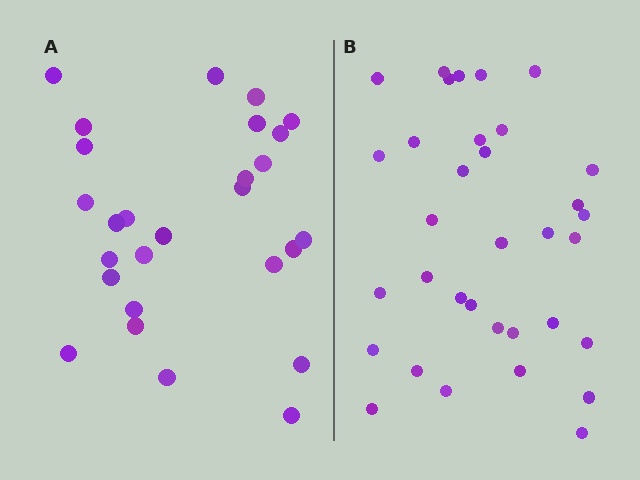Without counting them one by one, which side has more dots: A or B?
Region B (the right region) has more dots.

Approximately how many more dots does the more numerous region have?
Region B has roughly 8 or so more dots than region A.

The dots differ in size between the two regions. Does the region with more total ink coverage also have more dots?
No. Region A has more total ink coverage because its dots are larger, but region B actually contains more individual dots. Total area can be misleading — the number of items is what matters here.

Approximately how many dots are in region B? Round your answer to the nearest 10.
About 30 dots. (The exact count is 34, which rounds to 30.)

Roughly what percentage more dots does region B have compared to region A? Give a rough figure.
About 25% more.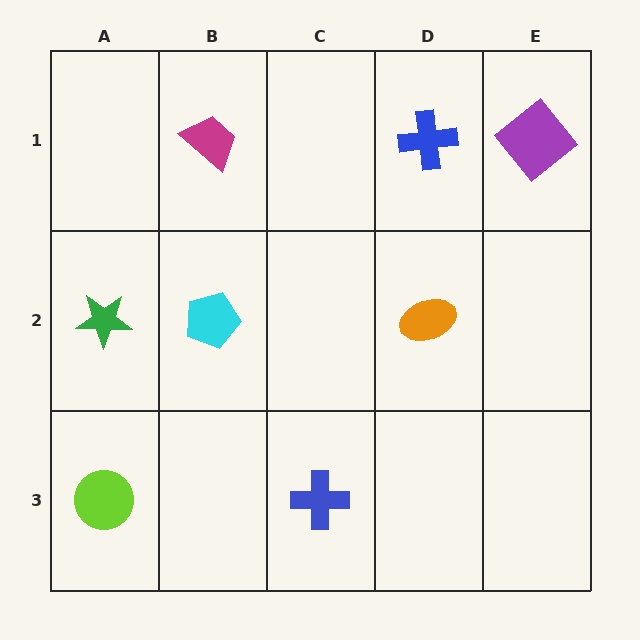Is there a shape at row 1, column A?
No, that cell is empty.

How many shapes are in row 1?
3 shapes.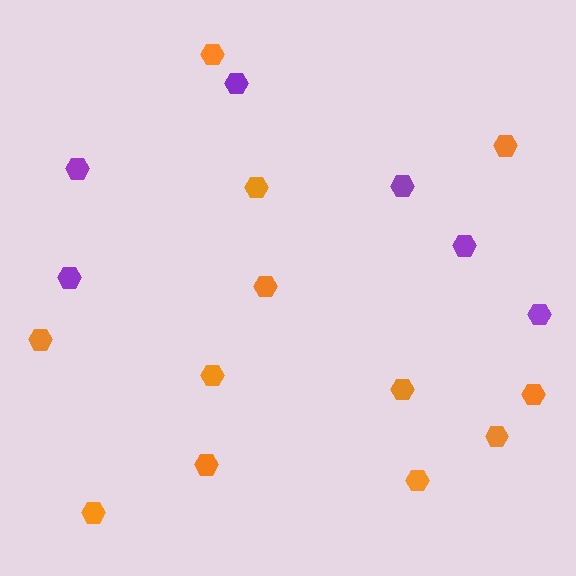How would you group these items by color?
There are 2 groups: one group of orange hexagons (12) and one group of purple hexagons (6).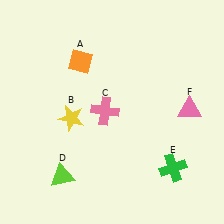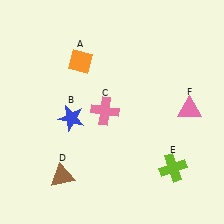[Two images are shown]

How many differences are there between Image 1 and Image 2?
There are 3 differences between the two images.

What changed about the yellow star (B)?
In Image 1, B is yellow. In Image 2, it changed to blue.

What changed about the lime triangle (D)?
In Image 1, D is lime. In Image 2, it changed to brown.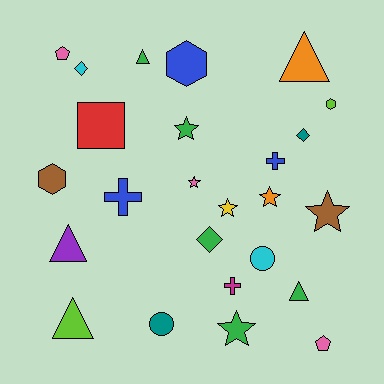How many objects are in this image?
There are 25 objects.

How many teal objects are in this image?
There are 2 teal objects.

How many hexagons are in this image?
There are 3 hexagons.